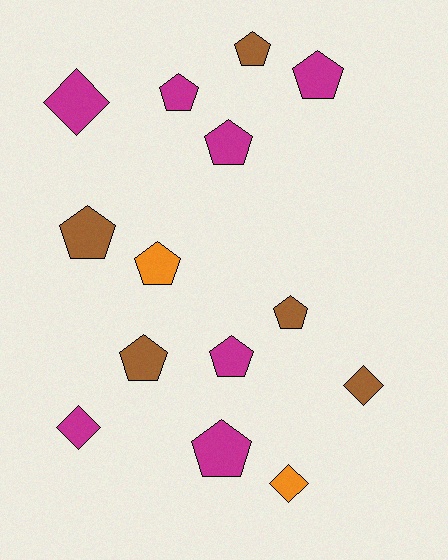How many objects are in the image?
There are 14 objects.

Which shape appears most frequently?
Pentagon, with 10 objects.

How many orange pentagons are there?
There is 1 orange pentagon.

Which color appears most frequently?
Magenta, with 7 objects.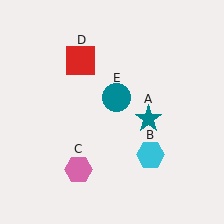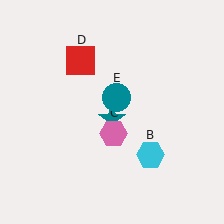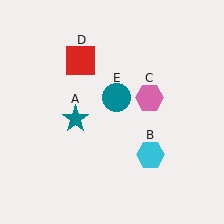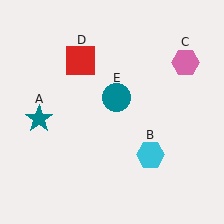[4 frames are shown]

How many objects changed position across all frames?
2 objects changed position: teal star (object A), pink hexagon (object C).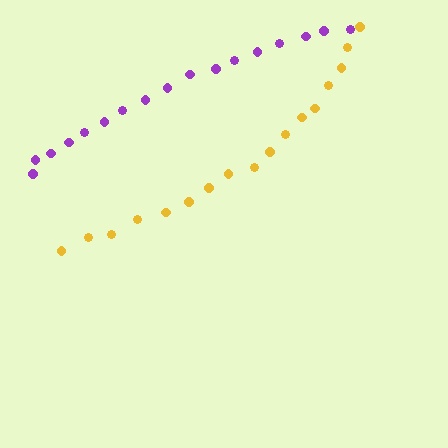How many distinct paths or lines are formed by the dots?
There are 2 distinct paths.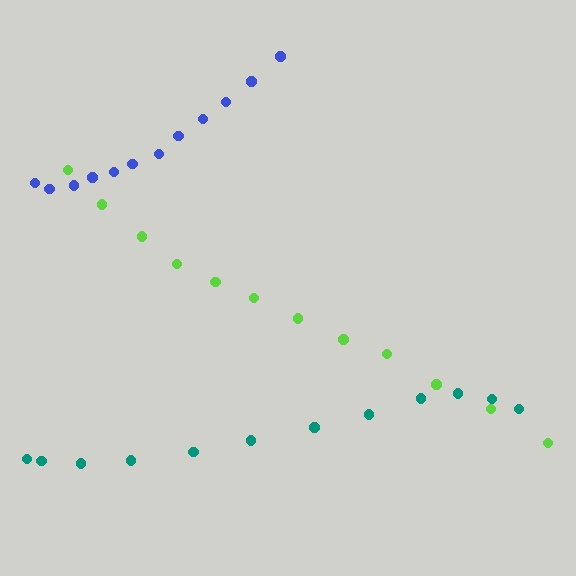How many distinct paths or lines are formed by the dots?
There are 3 distinct paths.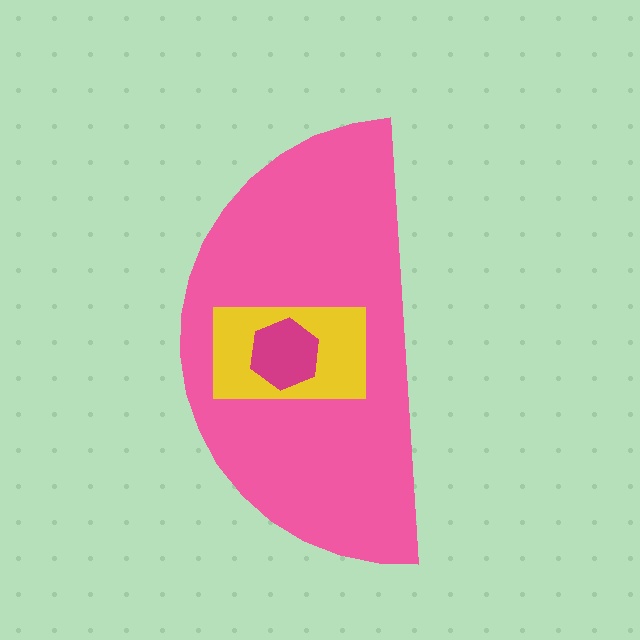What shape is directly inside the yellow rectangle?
The magenta hexagon.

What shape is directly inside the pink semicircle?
The yellow rectangle.